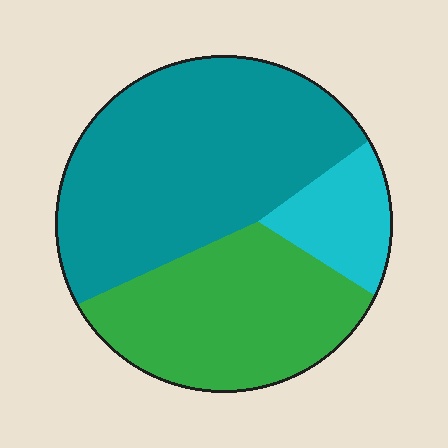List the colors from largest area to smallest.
From largest to smallest: teal, green, cyan.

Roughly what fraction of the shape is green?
Green takes up between a third and a half of the shape.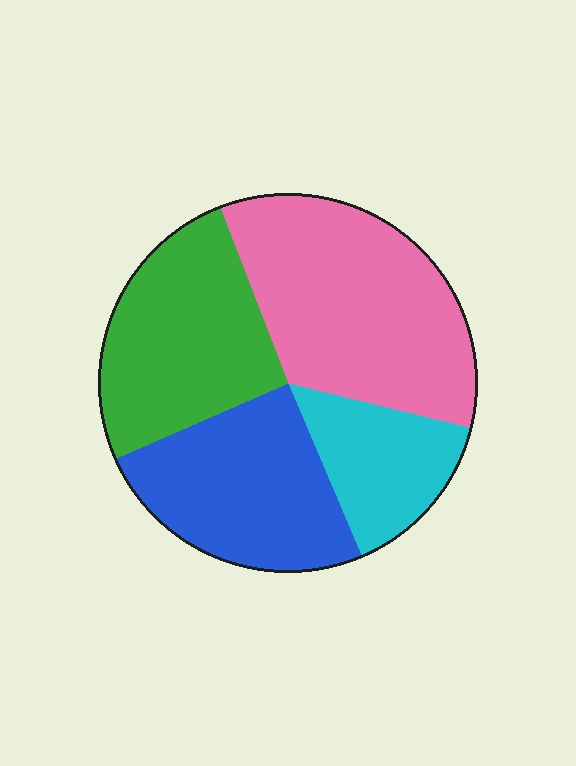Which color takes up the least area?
Cyan, at roughly 15%.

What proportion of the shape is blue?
Blue takes up about one quarter (1/4) of the shape.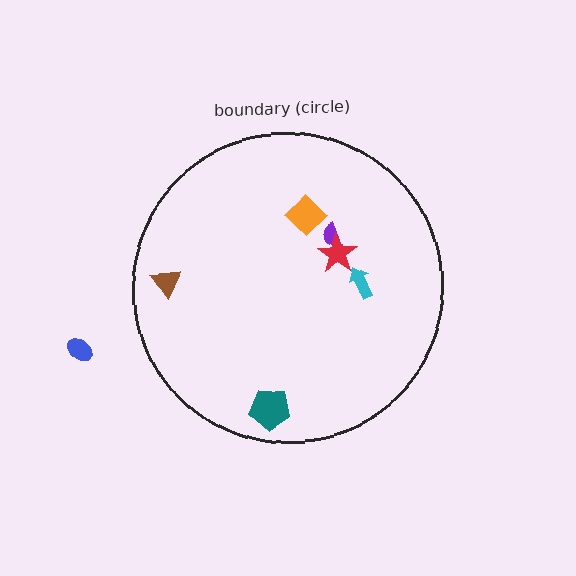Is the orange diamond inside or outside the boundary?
Inside.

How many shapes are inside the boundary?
6 inside, 1 outside.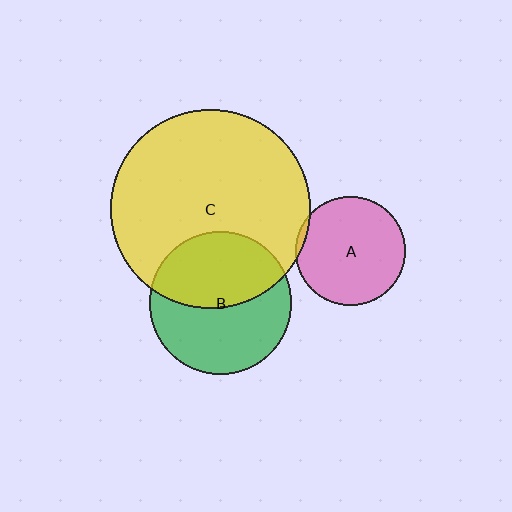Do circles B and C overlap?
Yes.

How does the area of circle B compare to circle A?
Approximately 1.7 times.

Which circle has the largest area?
Circle C (yellow).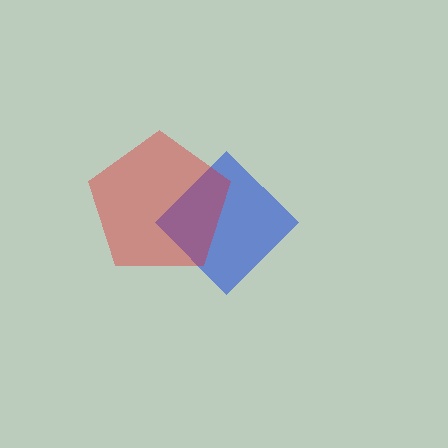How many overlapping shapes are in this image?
There are 2 overlapping shapes in the image.